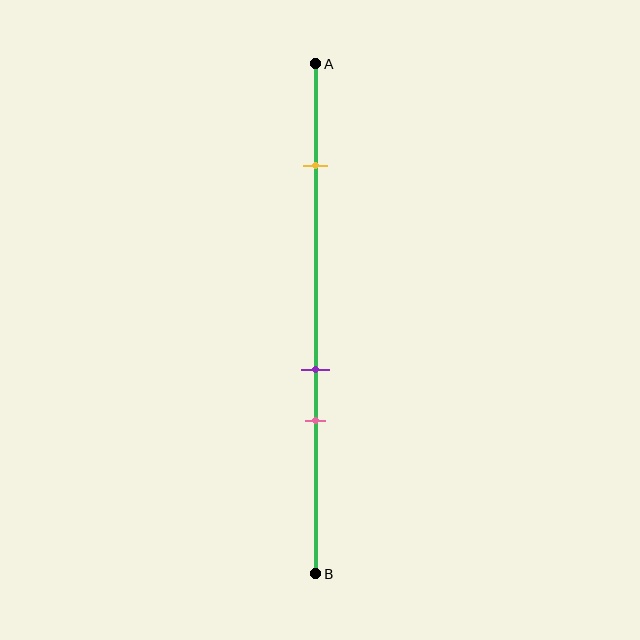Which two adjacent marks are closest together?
The purple and pink marks are the closest adjacent pair.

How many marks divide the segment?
There are 3 marks dividing the segment.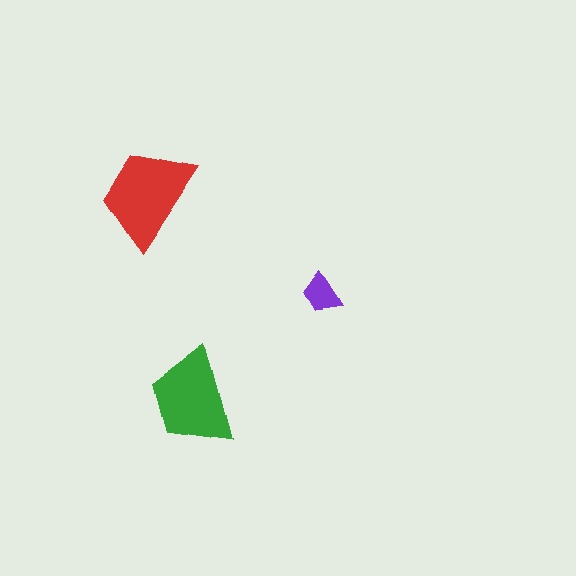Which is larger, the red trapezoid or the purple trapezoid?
The red one.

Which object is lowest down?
The green trapezoid is bottommost.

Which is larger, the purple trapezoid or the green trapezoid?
The green one.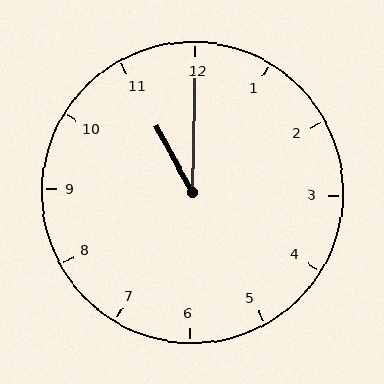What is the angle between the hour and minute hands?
Approximately 30 degrees.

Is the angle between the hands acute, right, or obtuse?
It is acute.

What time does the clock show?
11:00.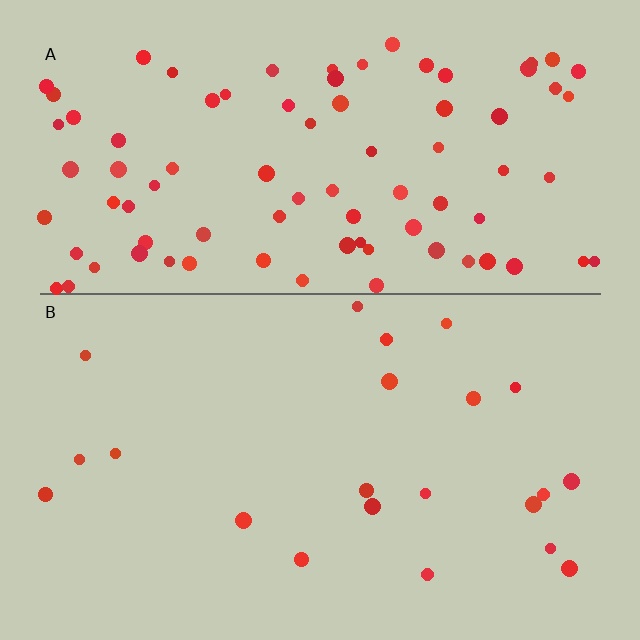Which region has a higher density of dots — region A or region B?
A (the top).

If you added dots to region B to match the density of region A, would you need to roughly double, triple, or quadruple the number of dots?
Approximately quadruple.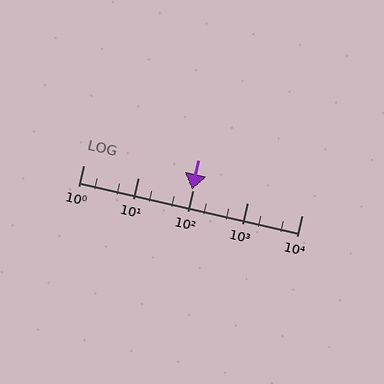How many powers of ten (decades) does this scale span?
The scale spans 4 decades, from 1 to 10000.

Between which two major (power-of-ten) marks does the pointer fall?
The pointer is between 10 and 100.